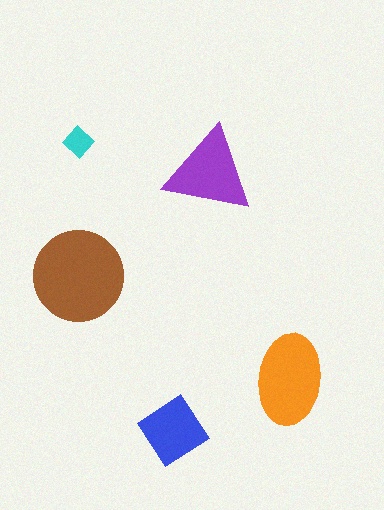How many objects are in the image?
There are 5 objects in the image.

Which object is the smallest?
The cyan diamond.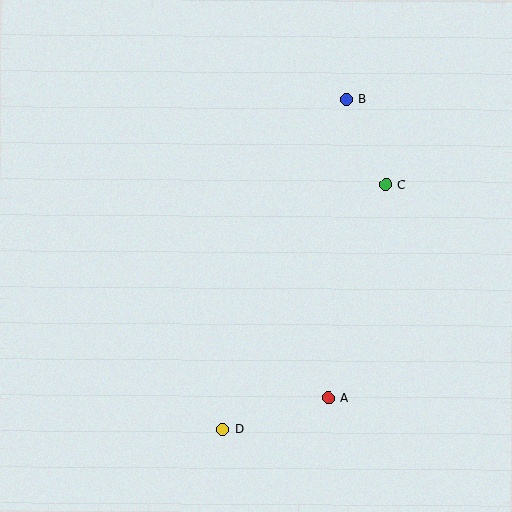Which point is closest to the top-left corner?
Point B is closest to the top-left corner.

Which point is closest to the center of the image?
Point C at (386, 185) is closest to the center.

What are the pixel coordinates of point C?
Point C is at (386, 185).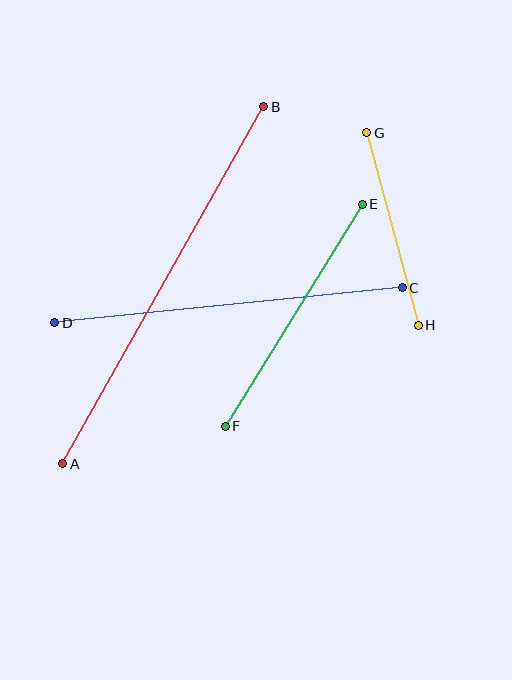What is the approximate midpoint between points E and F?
The midpoint is at approximately (294, 315) pixels.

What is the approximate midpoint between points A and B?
The midpoint is at approximately (163, 285) pixels.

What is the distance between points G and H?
The distance is approximately 199 pixels.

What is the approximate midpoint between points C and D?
The midpoint is at approximately (229, 305) pixels.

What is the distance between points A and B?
The distance is approximately 410 pixels.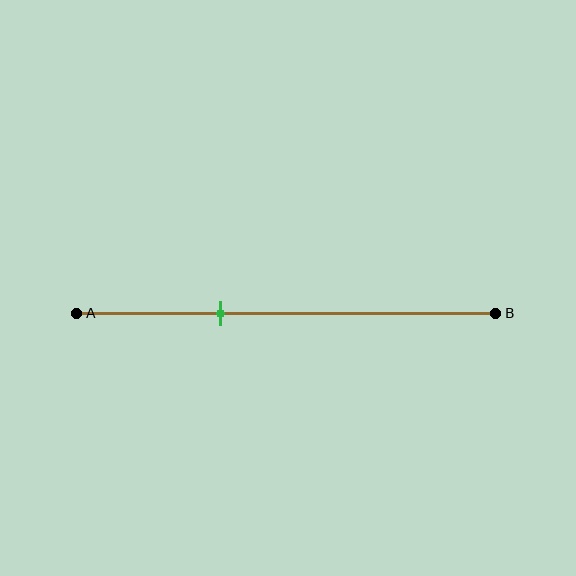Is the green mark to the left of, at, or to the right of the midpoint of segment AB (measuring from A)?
The green mark is to the left of the midpoint of segment AB.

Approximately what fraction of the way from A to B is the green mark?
The green mark is approximately 35% of the way from A to B.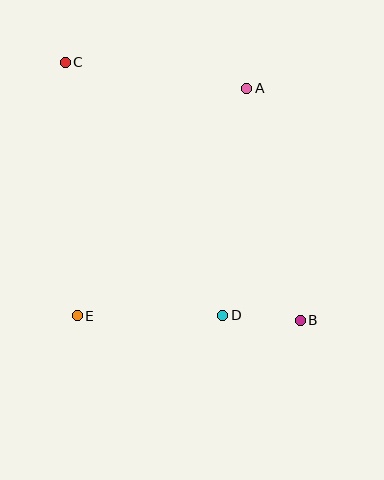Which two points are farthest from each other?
Points B and C are farthest from each other.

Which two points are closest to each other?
Points B and D are closest to each other.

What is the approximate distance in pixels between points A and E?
The distance between A and E is approximately 284 pixels.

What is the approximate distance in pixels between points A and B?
The distance between A and B is approximately 238 pixels.